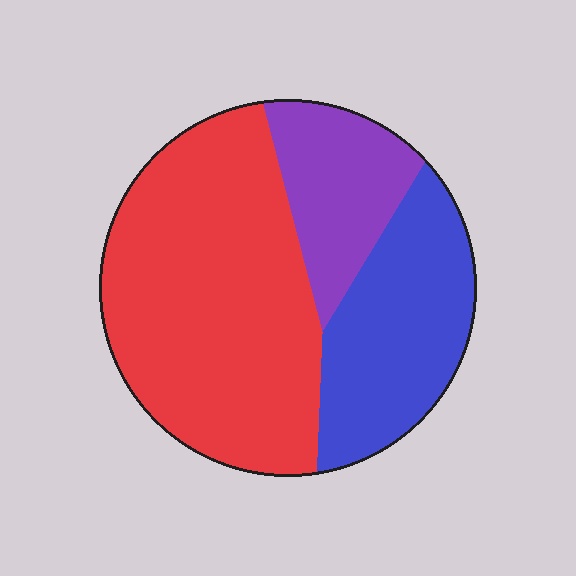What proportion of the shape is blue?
Blue takes up about one quarter (1/4) of the shape.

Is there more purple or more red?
Red.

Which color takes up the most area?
Red, at roughly 55%.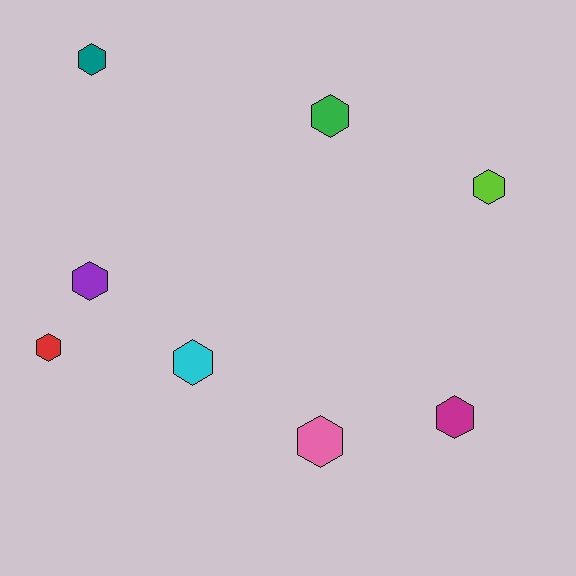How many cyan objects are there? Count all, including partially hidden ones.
There is 1 cyan object.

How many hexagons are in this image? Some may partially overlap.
There are 8 hexagons.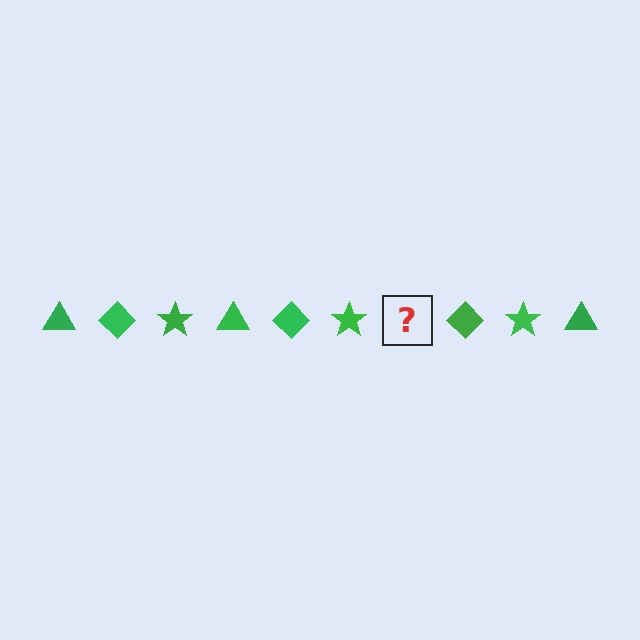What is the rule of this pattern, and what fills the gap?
The rule is that the pattern cycles through triangle, diamond, star shapes in green. The gap should be filled with a green triangle.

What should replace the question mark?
The question mark should be replaced with a green triangle.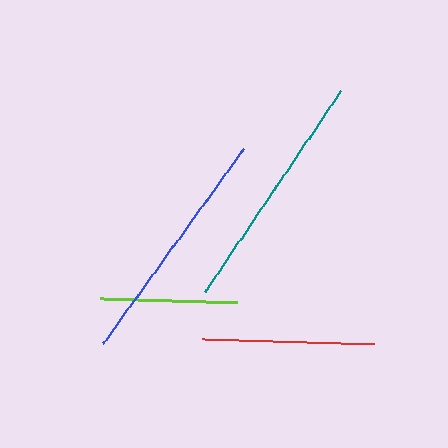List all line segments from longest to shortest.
From longest to shortest: teal, blue, red, lime.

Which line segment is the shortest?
The lime line is the shortest at approximately 137 pixels.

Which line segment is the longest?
The teal line is the longest at approximately 243 pixels.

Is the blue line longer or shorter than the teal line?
The teal line is longer than the blue line.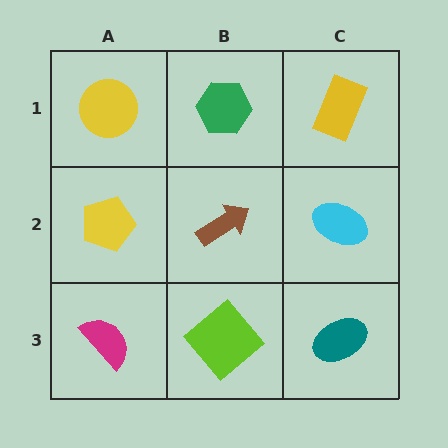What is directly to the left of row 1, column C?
A green hexagon.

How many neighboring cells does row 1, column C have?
2.